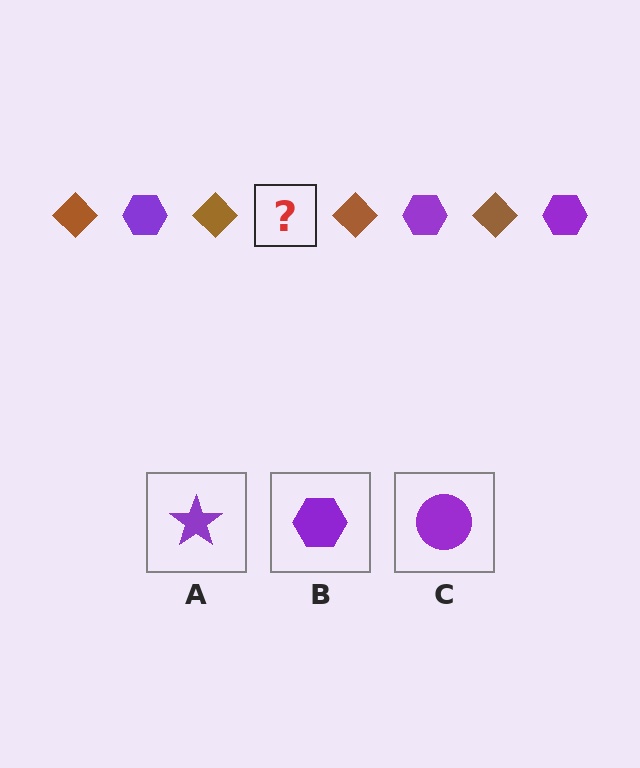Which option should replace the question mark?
Option B.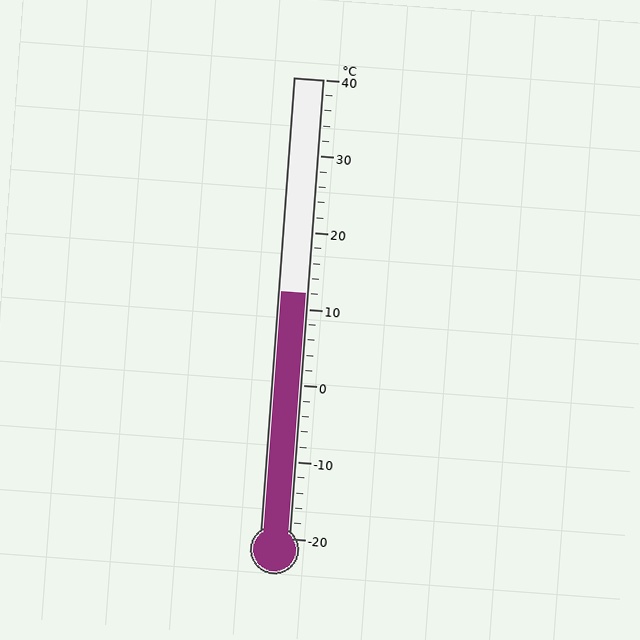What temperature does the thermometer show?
The thermometer shows approximately 12°C.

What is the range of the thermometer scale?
The thermometer scale ranges from -20°C to 40°C.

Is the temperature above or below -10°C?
The temperature is above -10°C.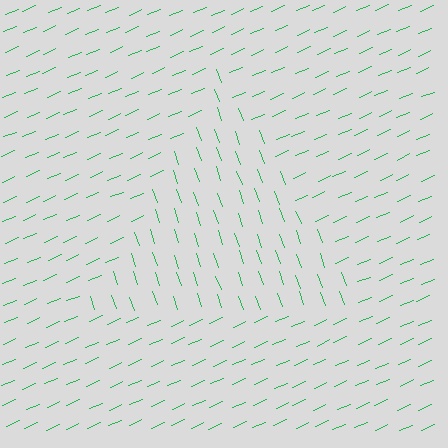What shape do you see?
I see a triangle.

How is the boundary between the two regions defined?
The boundary is defined purely by a change in line orientation (approximately 86 degrees difference). All lines are the same color and thickness.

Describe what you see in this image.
The image is filled with small green line segments. A triangle region in the image has lines oriented differently from the surrounding lines, creating a visible texture boundary.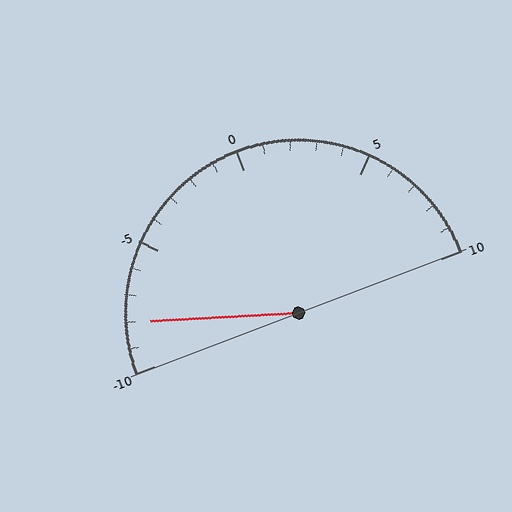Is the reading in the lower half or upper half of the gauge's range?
The reading is in the lower half of the range (-10 to 10).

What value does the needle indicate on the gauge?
The needle indicates approximately -8.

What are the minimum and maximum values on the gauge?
The gauge ranges from -10 to 10.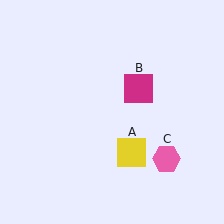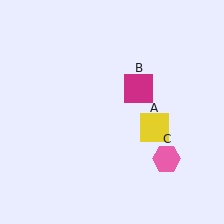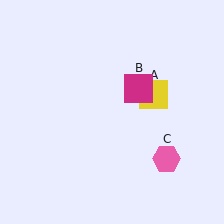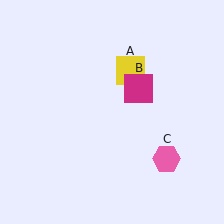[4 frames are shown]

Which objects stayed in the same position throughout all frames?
Magenta square (object B) and pink hexagon (object C) remained stationary.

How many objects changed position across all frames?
1 object changed position: yellow square (object A).